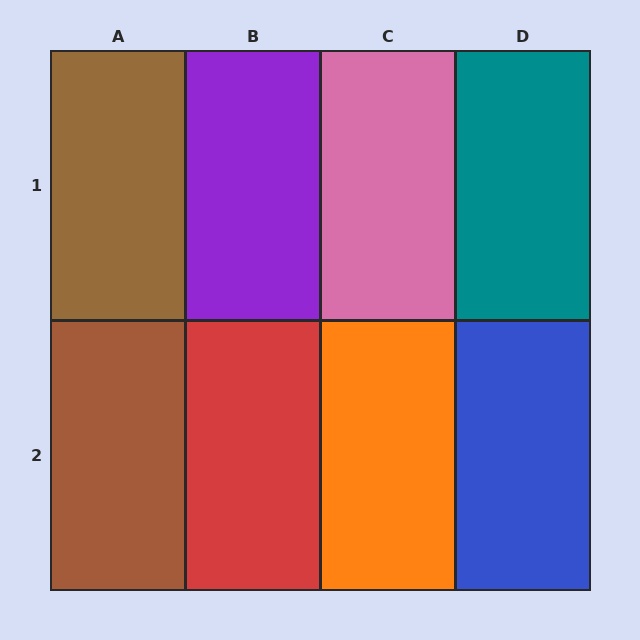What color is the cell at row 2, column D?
Blue.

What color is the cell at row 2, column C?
Orange.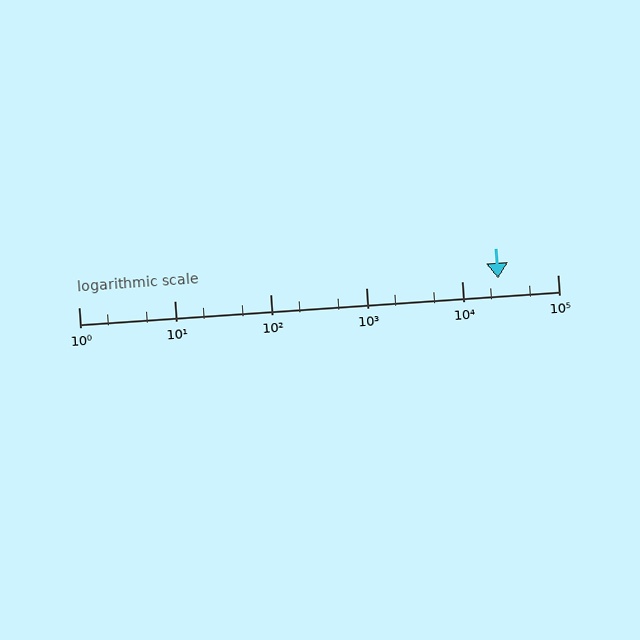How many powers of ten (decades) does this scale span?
The scale spans 5 decades, from 1 to 100000.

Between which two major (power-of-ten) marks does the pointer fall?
The pointer is between 10000 and 100000.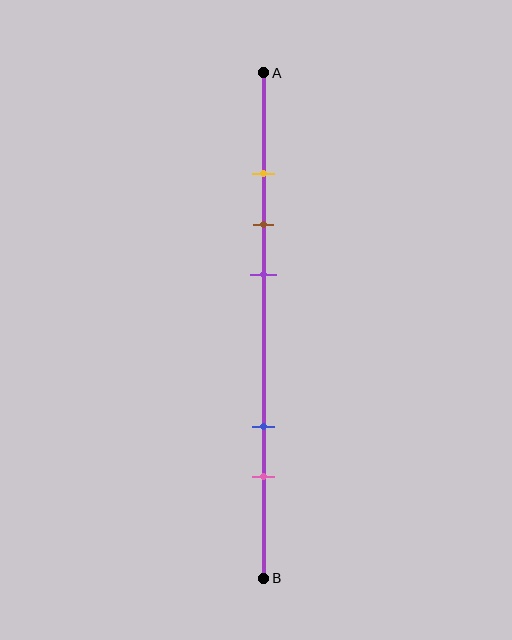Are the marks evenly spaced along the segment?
No, the marks are not evenly spaced.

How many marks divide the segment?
There are 5 marks dividing the segment.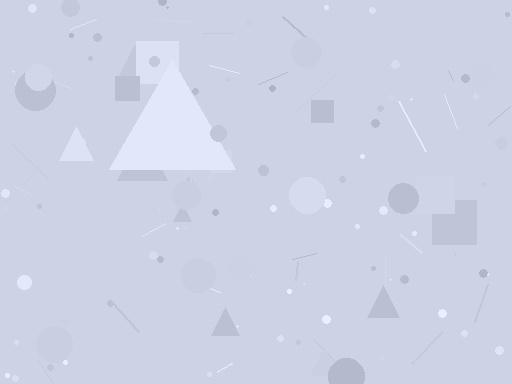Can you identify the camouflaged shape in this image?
The camouflaged shape is a triangle.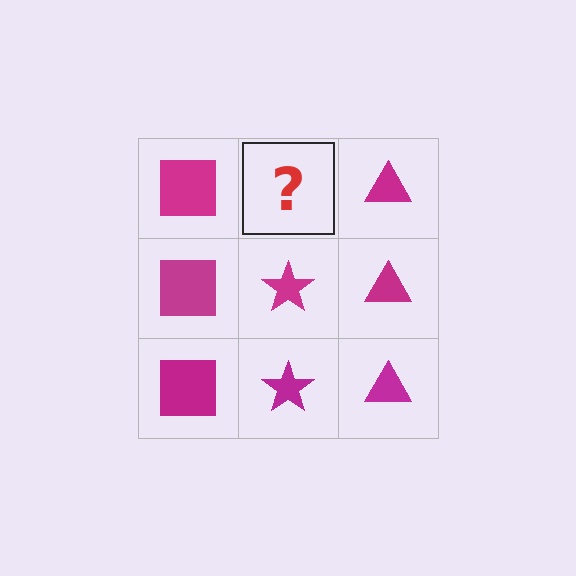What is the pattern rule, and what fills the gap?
The rule is that each column has a consistent shape. The gap should be filled with a magenta star.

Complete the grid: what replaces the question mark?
The question mark should be replaced with a magenta star.